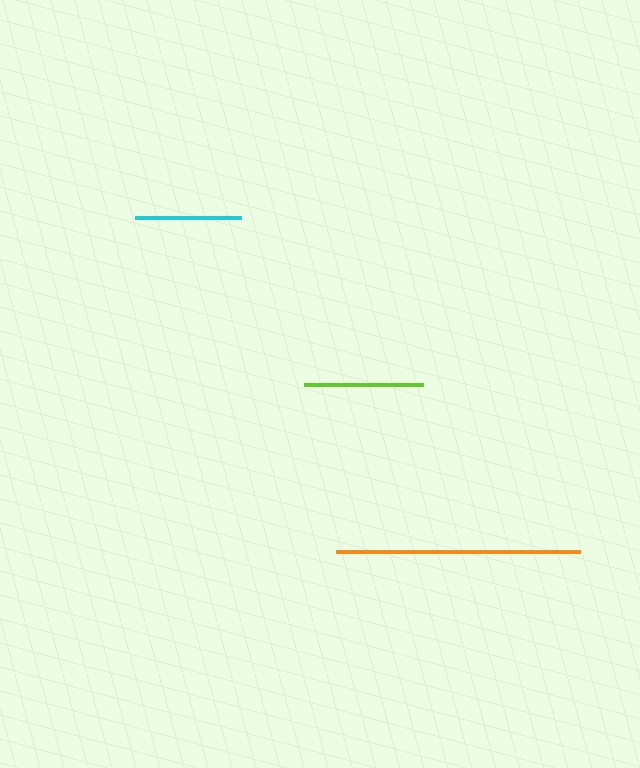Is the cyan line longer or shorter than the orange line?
The orange line is longer than the cyan line.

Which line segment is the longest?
The orange line is the longest at approximately 244 pixels.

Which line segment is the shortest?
The cyan line is the shortest at approximately 107 pixels.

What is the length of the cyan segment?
The cyan segment is approximately 107 pixels long.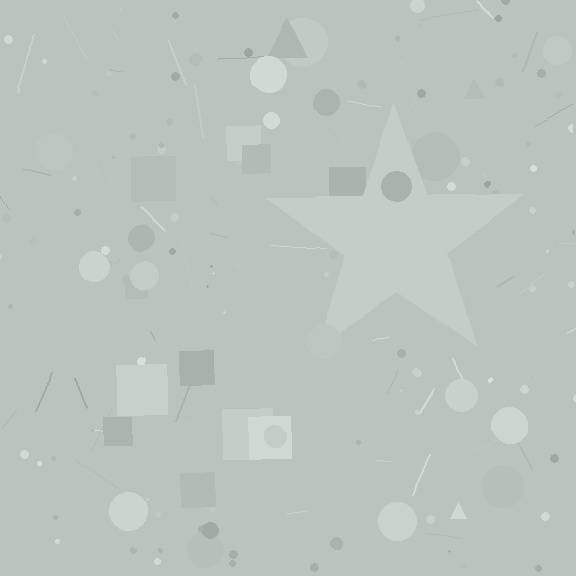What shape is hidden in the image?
A star is hidden in the image.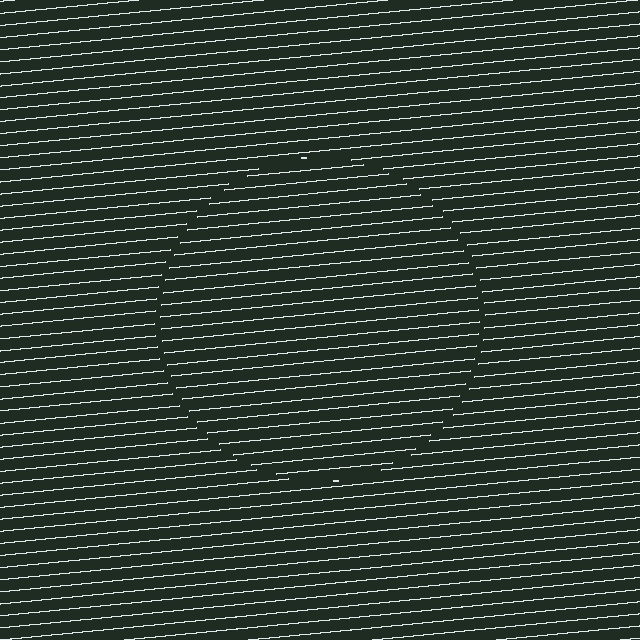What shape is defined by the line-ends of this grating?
An illusory circle. The interior of the shape contains the same grating, shifted by half a period — the contour is defined by the phase discontinuity where line-ends from the inner and outer gratings abut.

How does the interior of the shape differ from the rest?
The interior of the shape contains the same grating, shifted by half a period — the contour is defined by the phase discontinuity where line-ends from the inner and outer gratings abut.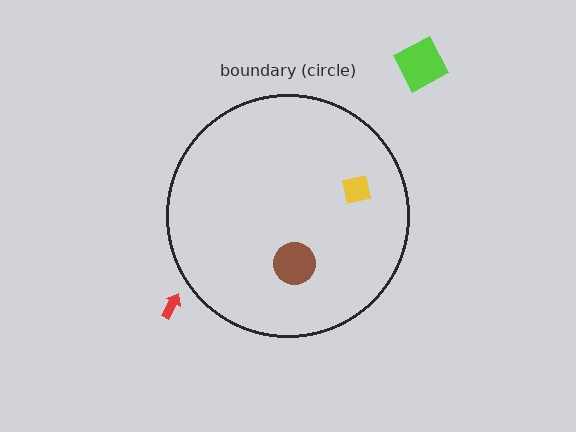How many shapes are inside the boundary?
2 inside, 2 outside.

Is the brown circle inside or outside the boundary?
Inside.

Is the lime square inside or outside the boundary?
Outside.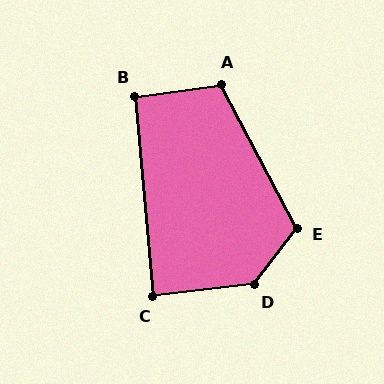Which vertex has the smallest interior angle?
C, at approximately 89 degrees.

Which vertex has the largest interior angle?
D, at approximately 134 degrees.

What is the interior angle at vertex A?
Approximately 110 degrees (obtuse).